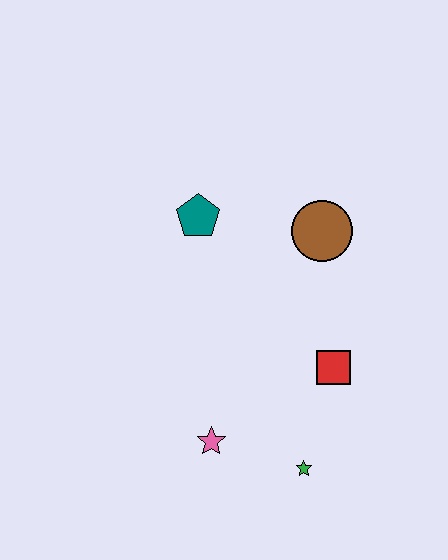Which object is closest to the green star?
The pink star is closest to the green star.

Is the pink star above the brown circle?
No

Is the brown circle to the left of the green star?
No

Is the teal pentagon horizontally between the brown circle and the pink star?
No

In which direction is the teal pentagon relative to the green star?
The teal pentagon is above the green star.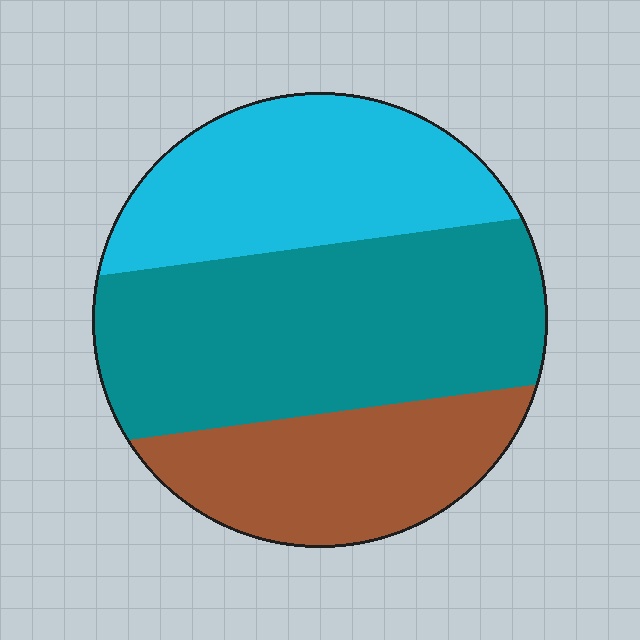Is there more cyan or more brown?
Cyan.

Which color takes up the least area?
Brown, at roughly 25%.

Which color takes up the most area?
Teal, at roughly 45%.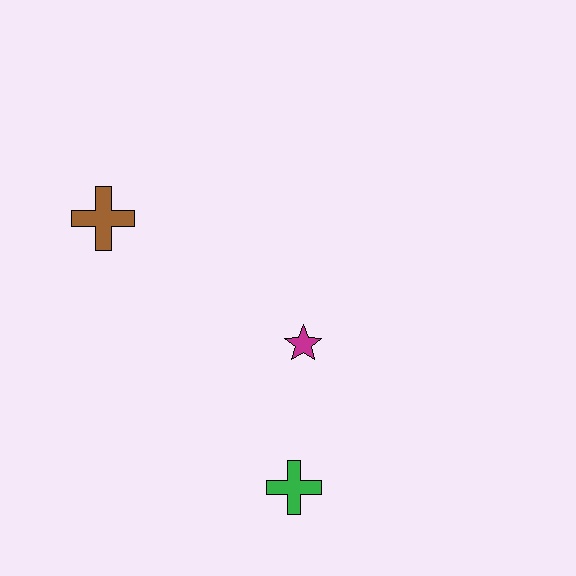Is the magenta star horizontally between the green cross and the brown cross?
No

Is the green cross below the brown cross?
Yes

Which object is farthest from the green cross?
The brown cross is farthest from the green cross.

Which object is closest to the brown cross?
The magenta star is closest to the brown cross.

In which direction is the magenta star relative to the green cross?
The magenta star is above the green cross.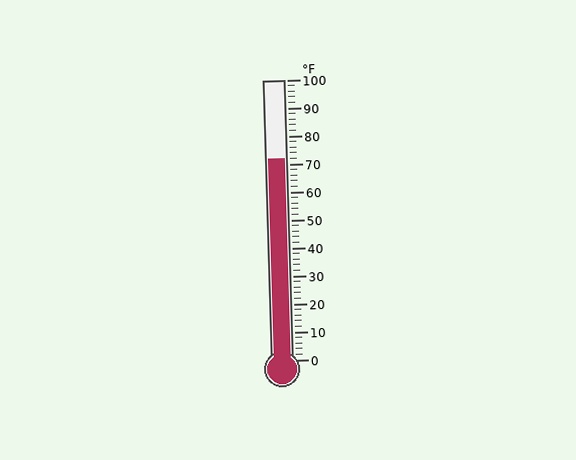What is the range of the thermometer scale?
The thermometer scale ranges from 0°F to 100°F.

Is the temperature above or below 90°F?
The temperature is below 90°F.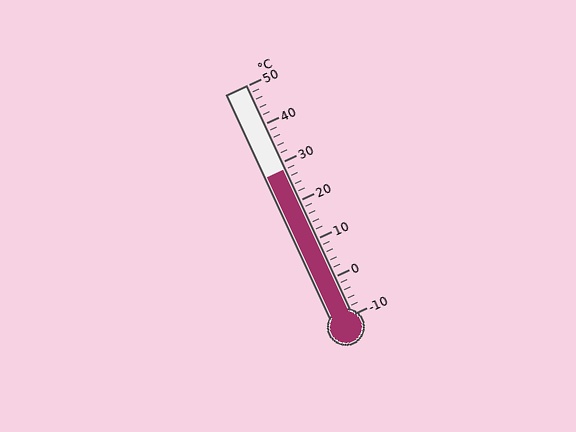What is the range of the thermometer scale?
The thermometer scale ranges from -10°C to 50°C.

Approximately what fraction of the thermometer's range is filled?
The thermometer is filled to approximately 65% of its range.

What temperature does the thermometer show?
The thermometer shows approximately 28°C.